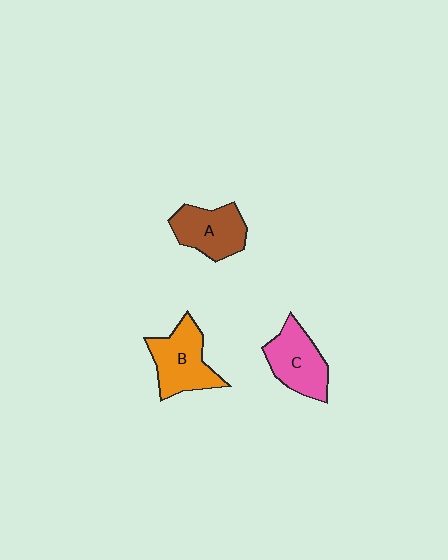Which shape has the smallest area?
Shape A (brown).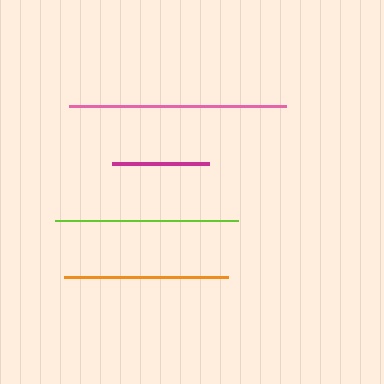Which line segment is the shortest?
The magenta line is the shortest at approximately 97 pixels.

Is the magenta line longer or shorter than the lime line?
The lime line is longer than the magenta line.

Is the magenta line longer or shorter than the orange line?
The orange line is longer than the magenta line.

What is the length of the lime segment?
The lime segment is approximately 183 pixels long.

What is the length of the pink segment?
The pink segment is approximately 217 pixels long.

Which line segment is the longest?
The pink line is the longest at approximately 217 pixels.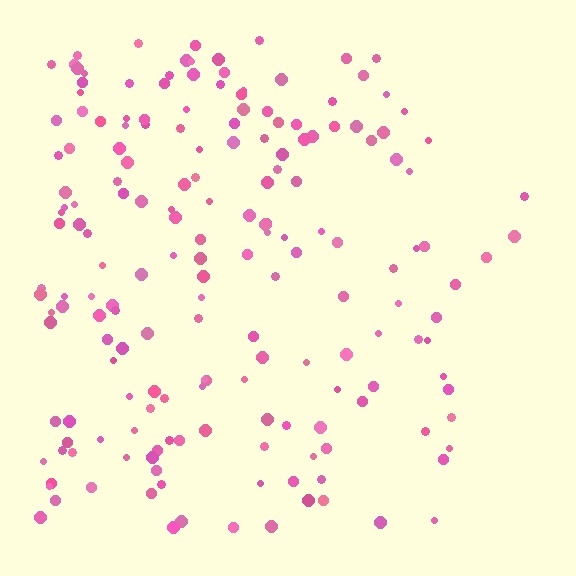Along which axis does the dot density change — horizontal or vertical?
Horizontal.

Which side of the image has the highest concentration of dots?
The left.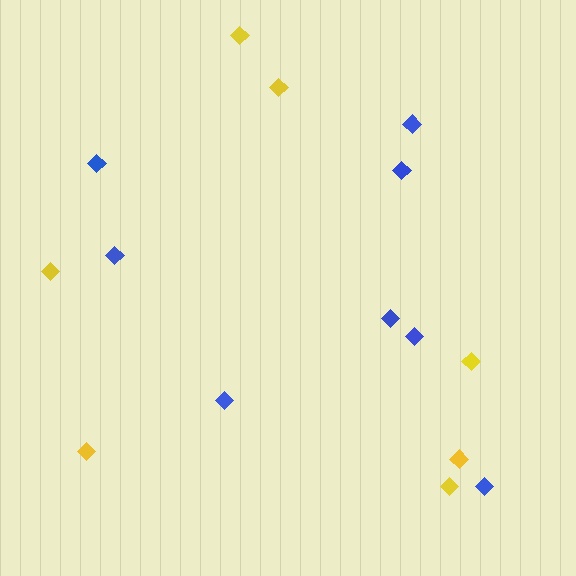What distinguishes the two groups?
There are 2 groups: one group of blue diamonds (8) and one group of yellow diamonds (7).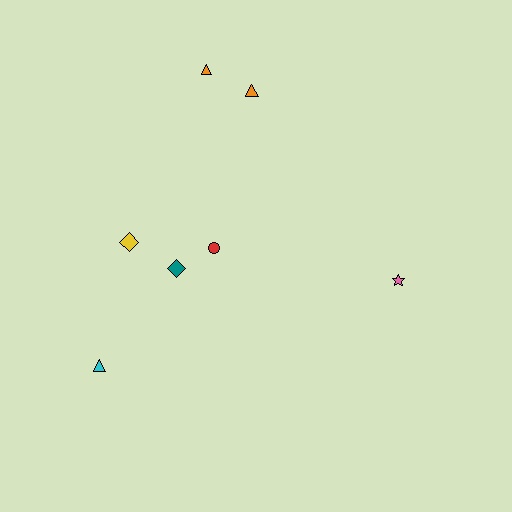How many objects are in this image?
There are 7 objects.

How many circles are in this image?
There is 1 circle.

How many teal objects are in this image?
There is 1 teal object.